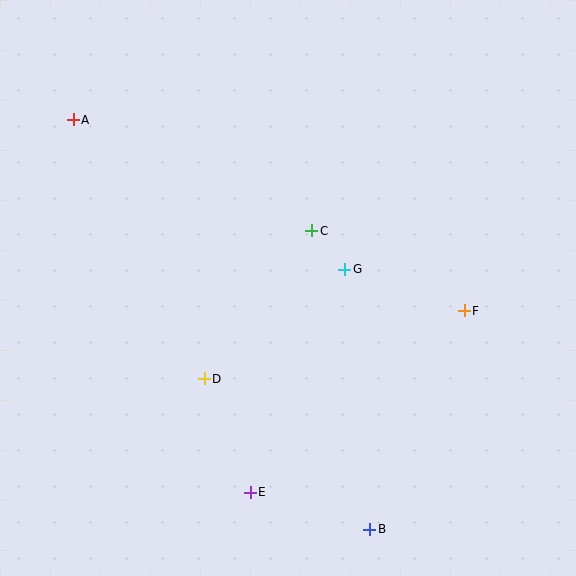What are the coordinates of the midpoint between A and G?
The midpoint between A and G is at (209, 195).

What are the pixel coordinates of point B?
Point B is at (370, 529).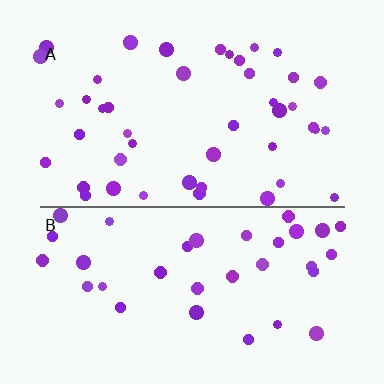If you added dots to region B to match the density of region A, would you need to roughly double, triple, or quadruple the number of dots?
Approximately double.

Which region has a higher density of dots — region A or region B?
A (the top).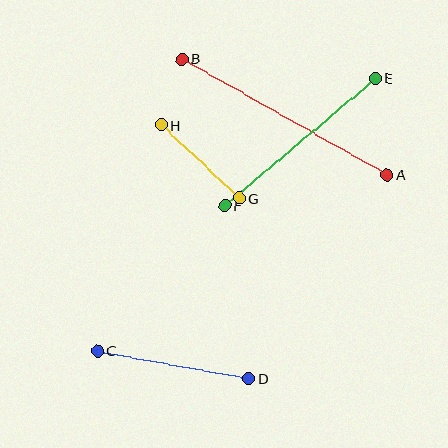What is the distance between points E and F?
The distance is approximately 197 pixels.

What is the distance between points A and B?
The distance is approximately 236 pixels.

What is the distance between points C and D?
The distance is approximately 153 pixels.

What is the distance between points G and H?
The distance is approximately 107 pixels.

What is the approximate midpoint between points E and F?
The midpoint is at approximately (300, 142) pixels.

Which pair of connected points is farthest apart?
Points A and B are farthest apart.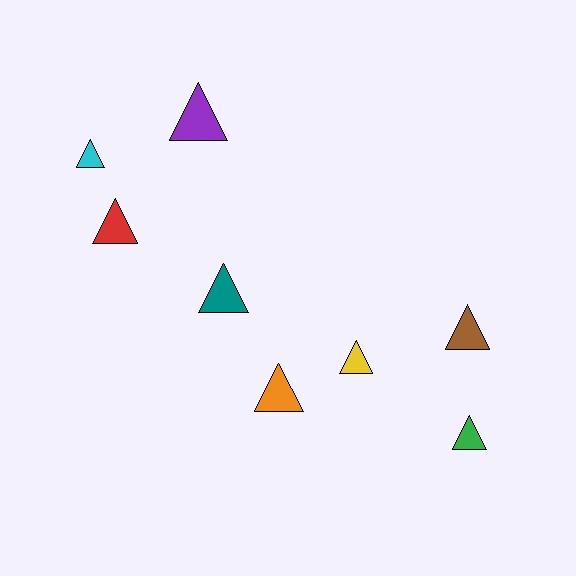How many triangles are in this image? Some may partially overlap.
There are 8 triangles.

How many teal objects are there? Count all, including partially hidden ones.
There is 1 teal object.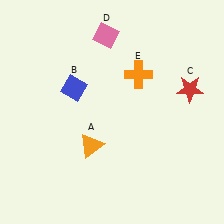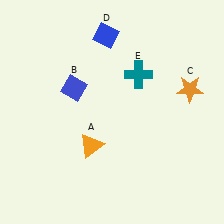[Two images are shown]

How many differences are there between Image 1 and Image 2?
There are 3 differences between the two images.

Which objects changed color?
C changed from red to orange. D changed from pink to blue. E changed from orange to teal.